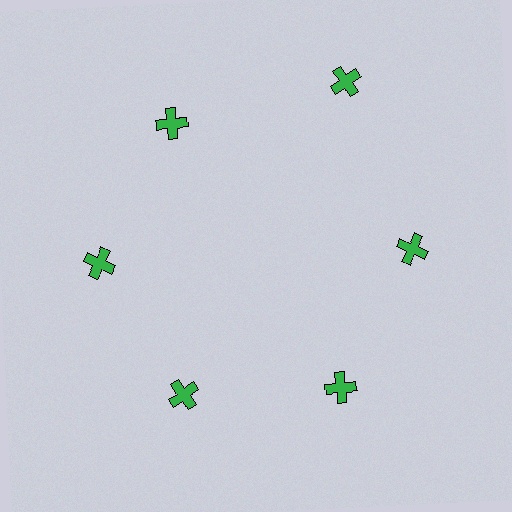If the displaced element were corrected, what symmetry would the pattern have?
It would have 6-fold rotational symmetry — the pattern would map onto itself every 60 degrees.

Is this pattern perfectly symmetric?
No. The 6 green crosses are arranged in a ring, but one element near the 1 o'clock position is pushed outward from the center, breaking the 6-fold rotational symmetry.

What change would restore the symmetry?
The symmetry would be restored by moving it inward, back onto the ring so that all 6 crosses sit at equal angles and equal distance from the center.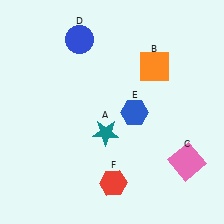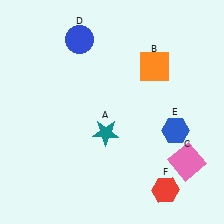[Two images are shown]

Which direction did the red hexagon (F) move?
The red hexagon (F) moved right.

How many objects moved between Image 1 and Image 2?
2 objects moved between the two images.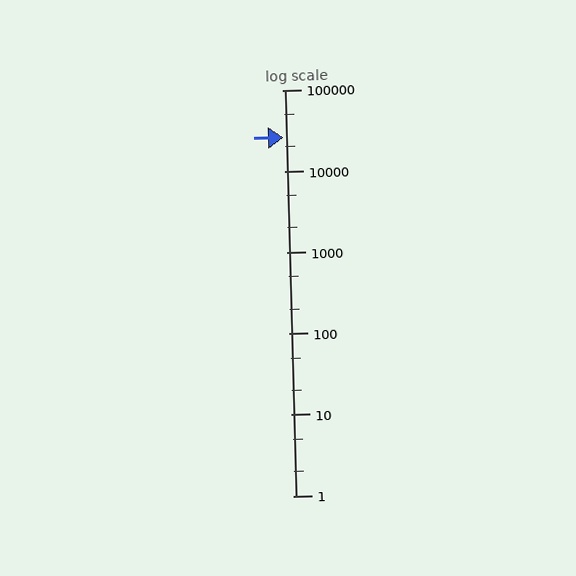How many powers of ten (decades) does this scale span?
The scale spans 5 decades, from 1 to 100000.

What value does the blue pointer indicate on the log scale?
The pointer indicates approximately 26000.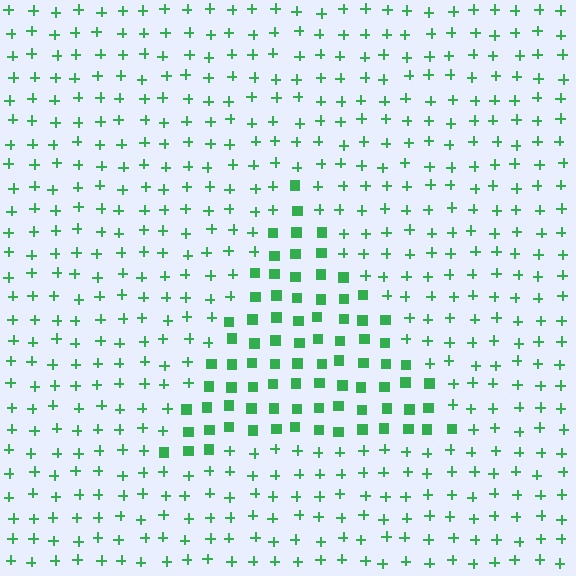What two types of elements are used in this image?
The image uses squares inside the triangle region and plus signs outside it.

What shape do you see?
I see a triangle.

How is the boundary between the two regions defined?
The boundary is defined by a change in element shape: squares inside vs. plus signs outside. All elements share the same color and spacing.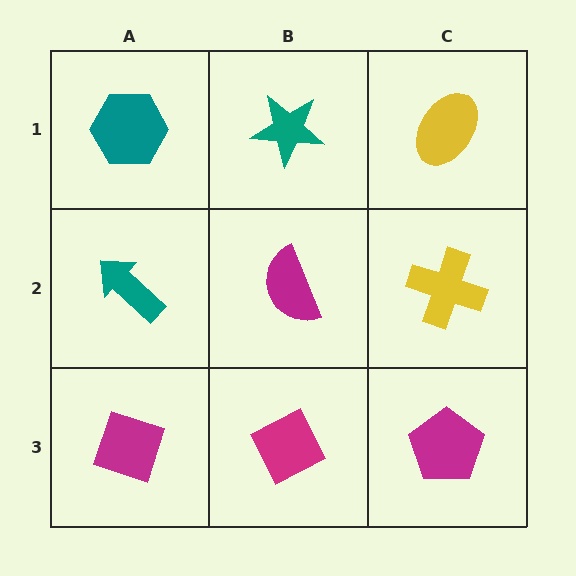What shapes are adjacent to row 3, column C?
A yellow cross (row 2, column C), a magenta diamond (row 3, column B).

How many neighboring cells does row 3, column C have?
2.